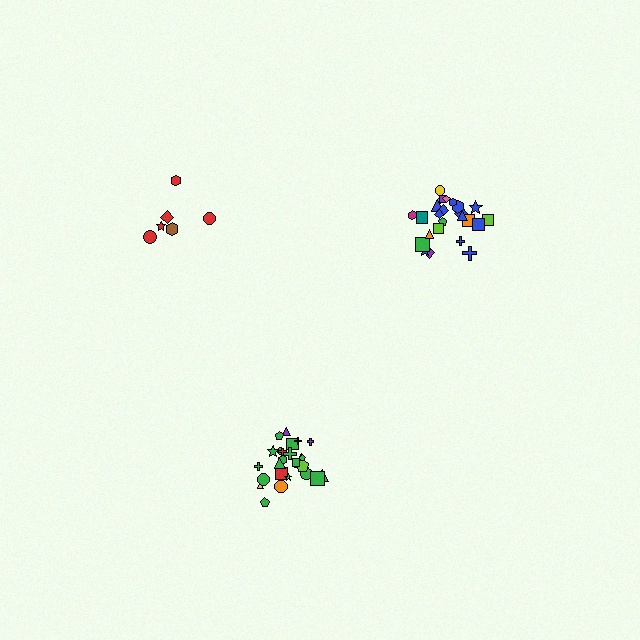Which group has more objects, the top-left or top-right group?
The top-right group.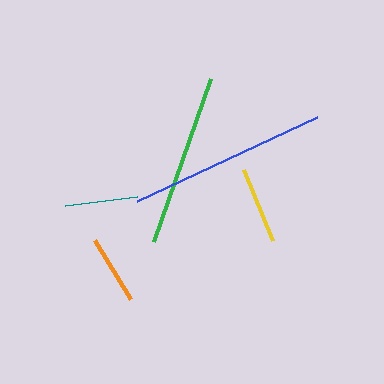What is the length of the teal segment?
The teal segment is approximately 73 pixels long.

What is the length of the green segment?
The green segment is approximately 173 pixels long.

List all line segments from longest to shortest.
From longest to shortest: blue, green, yellow, teal, orange.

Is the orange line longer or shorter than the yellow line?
The yellow line is longer than the orange line.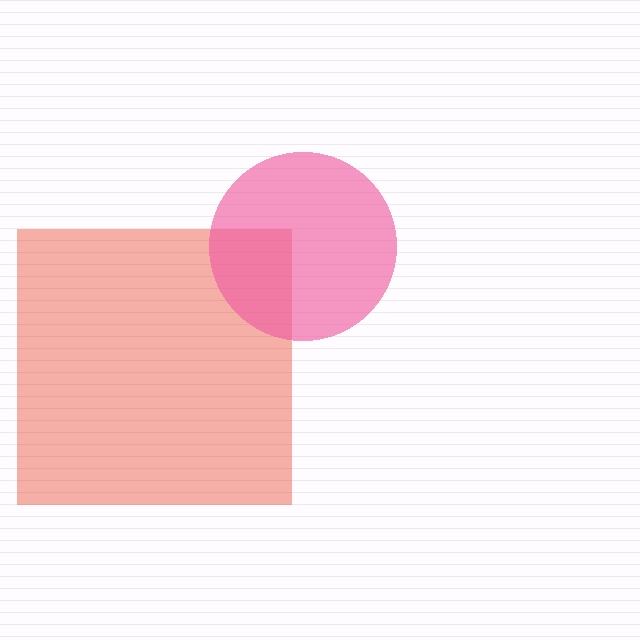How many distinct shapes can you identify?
There are 2 distinct shapes: a red square, a pink circle.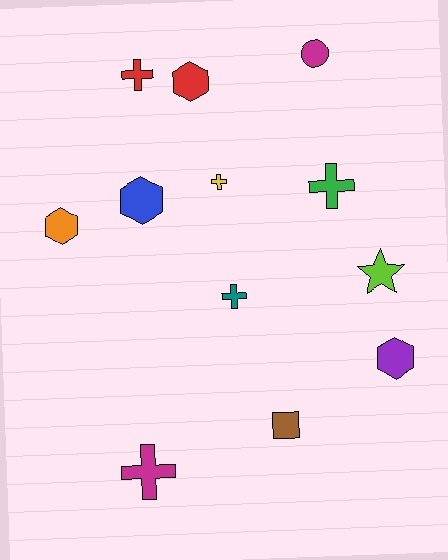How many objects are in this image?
There are 12 objects.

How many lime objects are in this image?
There is 1 lime object.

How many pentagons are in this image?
There are no pentagons.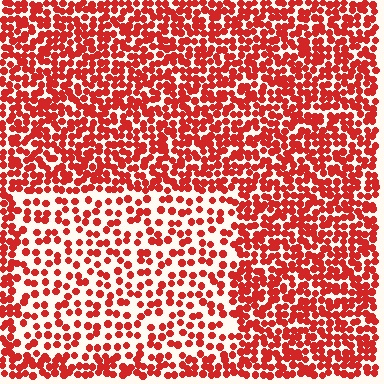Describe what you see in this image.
The image contains small red elements arranged at two different densities. A rectangle-shaped region is visible where the elements are less densely packed than the surrounding area.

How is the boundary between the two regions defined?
The boundary is defined by a change in element density (approximately 1.9x ratio). All elements are the same color, size, and shape.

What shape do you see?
I see a rectangle.